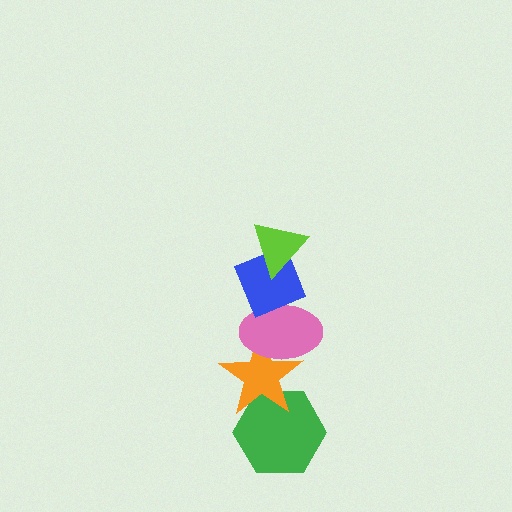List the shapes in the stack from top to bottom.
From top to bottom: the lime triangle, the blue diamond, the pink ellipse, the orange star, the green hexagon.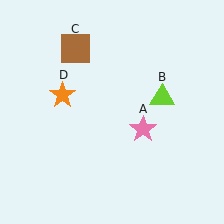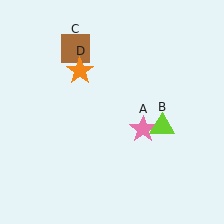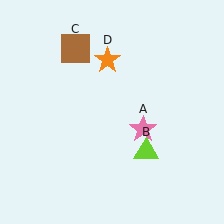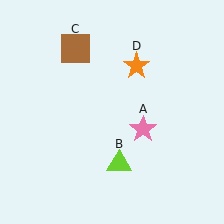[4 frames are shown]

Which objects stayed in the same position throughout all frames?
Pink star (object A) and brown square (object C) remained stationary.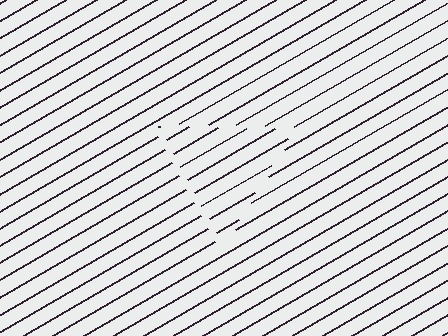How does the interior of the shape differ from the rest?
The interior of the shape contains the same grating, shifted by half a period — the contour is defined by the phase discontinuity where line-ends from the inner and outer gratings abut.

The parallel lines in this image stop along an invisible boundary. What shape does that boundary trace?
An illusory triangle. The interior of the shape contains the same grating, shifted by half a period — the contour is defined by the phase discontinuity where line-ends from the inner and outer gratings abut.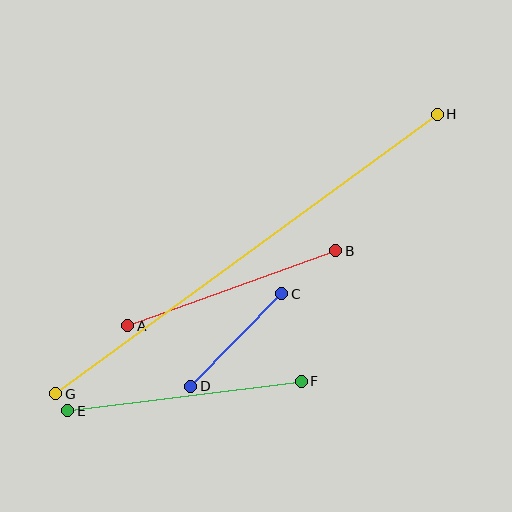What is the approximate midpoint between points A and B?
The midpoint is at approximately (232, 288) pixels.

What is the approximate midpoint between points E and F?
The midpoint is at approximately (184, 396) pixels.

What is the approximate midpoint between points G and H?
The midpoint is at approximately (247, 254) pixels.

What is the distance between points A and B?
The distance is approximately 221 pixels.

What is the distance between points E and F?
The distance is approximately 236 pixels.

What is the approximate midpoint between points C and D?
The midpoint is at approximately (236, 340) pixels.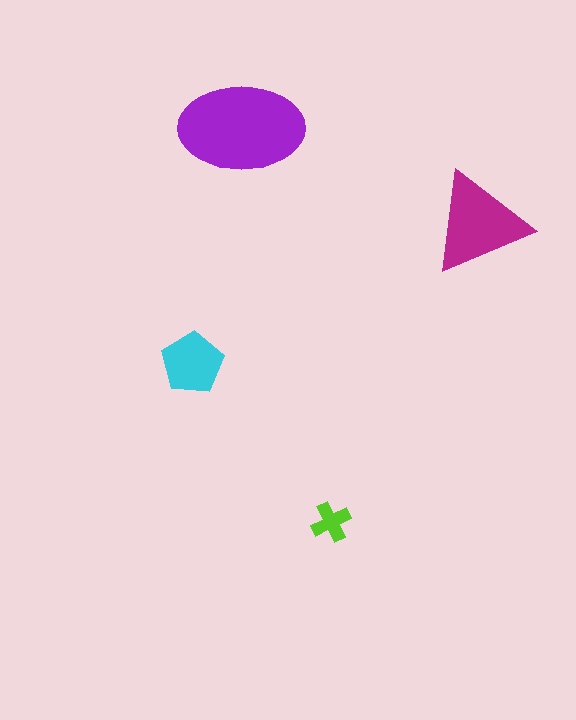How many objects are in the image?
There are 4 objects in the image.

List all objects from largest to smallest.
The purple ellipse, the magenta triangle, the cyan pentagon, the lime cross.